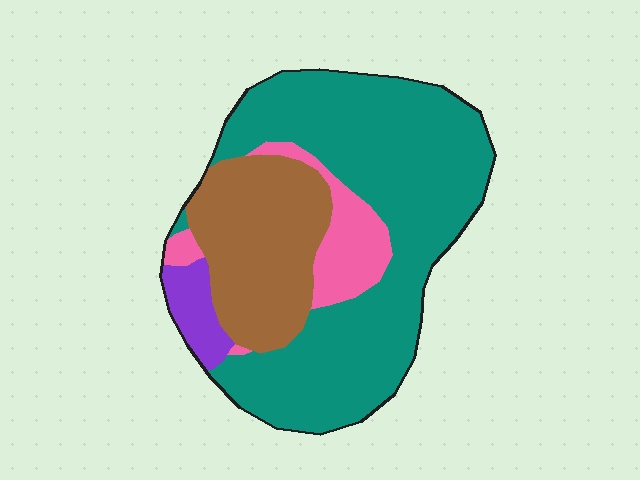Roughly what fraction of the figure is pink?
Pink takes up about one tenth (1/10) of the figure.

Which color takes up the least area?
Purple, at roughly 5%.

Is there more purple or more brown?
Brown.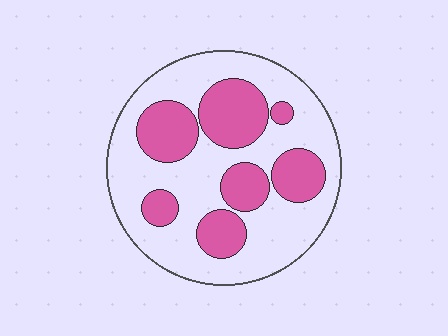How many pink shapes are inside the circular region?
7.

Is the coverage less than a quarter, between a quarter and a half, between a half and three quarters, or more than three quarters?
Between a quarter and a half.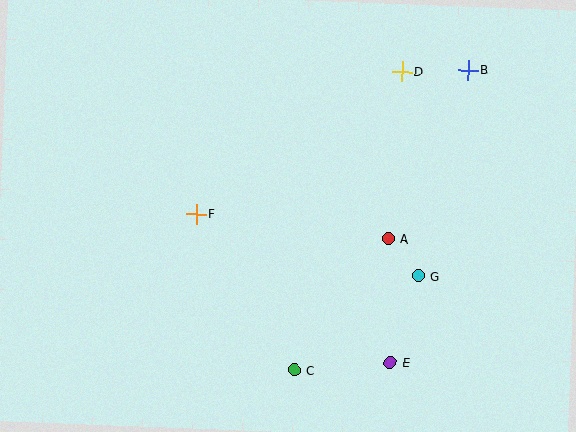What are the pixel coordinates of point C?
Point C is at (295, 370).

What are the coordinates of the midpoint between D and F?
The midpoint between D and F is at (299, 143).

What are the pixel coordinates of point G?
Point G is at (418, 276).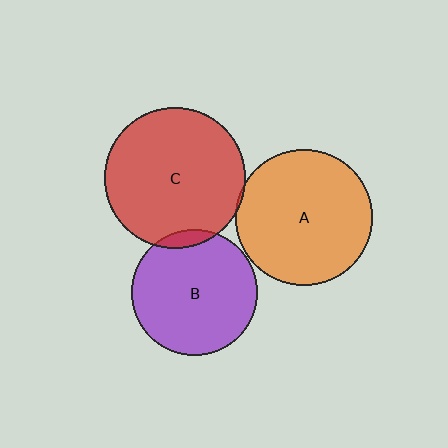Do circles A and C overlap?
Yes.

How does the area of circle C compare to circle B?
Approximately 1.3 times.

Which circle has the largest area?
Circle C (red).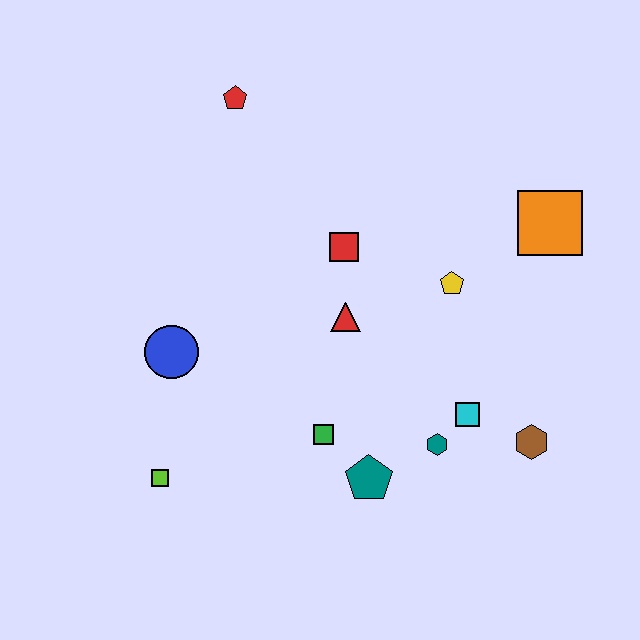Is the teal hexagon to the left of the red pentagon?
No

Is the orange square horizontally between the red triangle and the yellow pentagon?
No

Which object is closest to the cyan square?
The teal hexagon is closest to the cyan square.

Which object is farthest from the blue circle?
The orange square is farthest from the blue circle.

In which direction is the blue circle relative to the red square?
The blue circle is to the left of the red square.